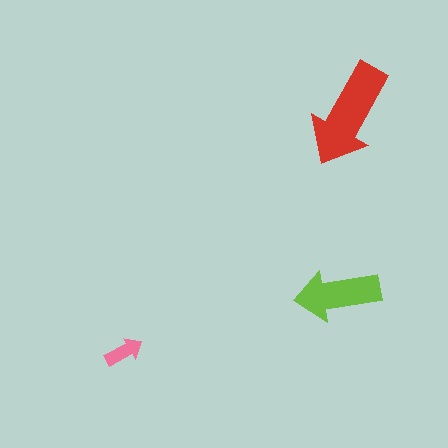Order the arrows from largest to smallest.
the red one, the lime one, the pink one.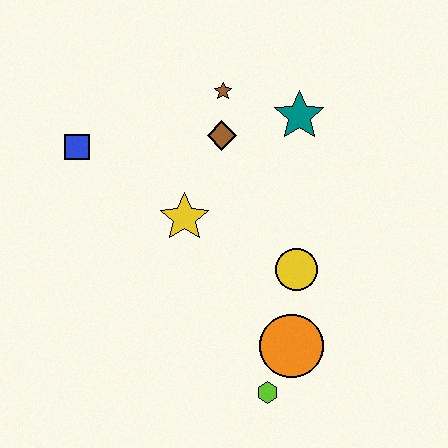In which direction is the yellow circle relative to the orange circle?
The yellow circle is above the orange circle.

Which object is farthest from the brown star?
The lime hexagon is farthest from the brown star.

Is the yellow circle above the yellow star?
No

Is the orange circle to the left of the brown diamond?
No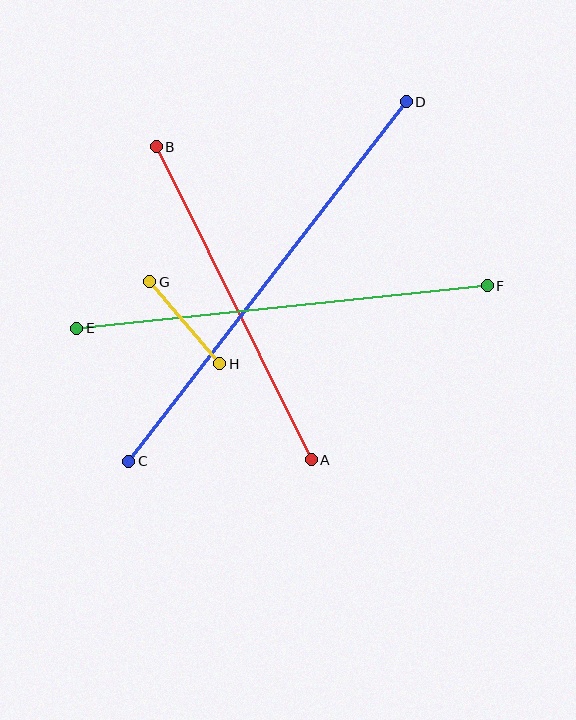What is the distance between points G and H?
The distance is approximately 108 pixels.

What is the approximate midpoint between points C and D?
The midpoint is at approximately (268, 281) pixels.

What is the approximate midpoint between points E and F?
The midpoint is at approximately (282, 307) pixels.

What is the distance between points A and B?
The distance is approximately 349 pixels.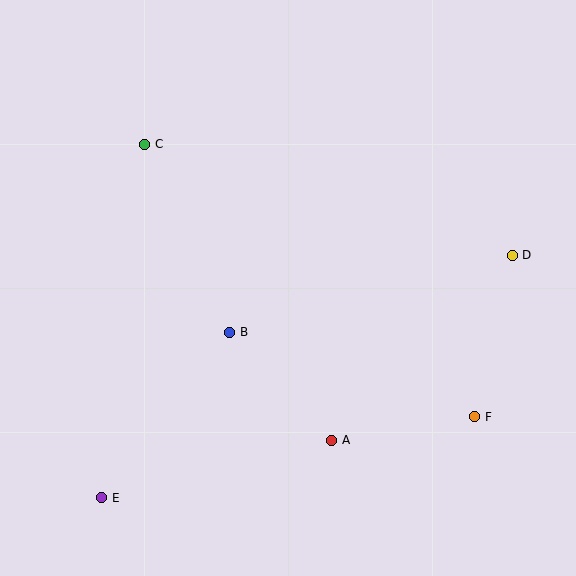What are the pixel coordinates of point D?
Point D is at (512, 255).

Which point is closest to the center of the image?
Point B at (230, 332) is closest to the center.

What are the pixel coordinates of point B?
Point B is at (230, 332).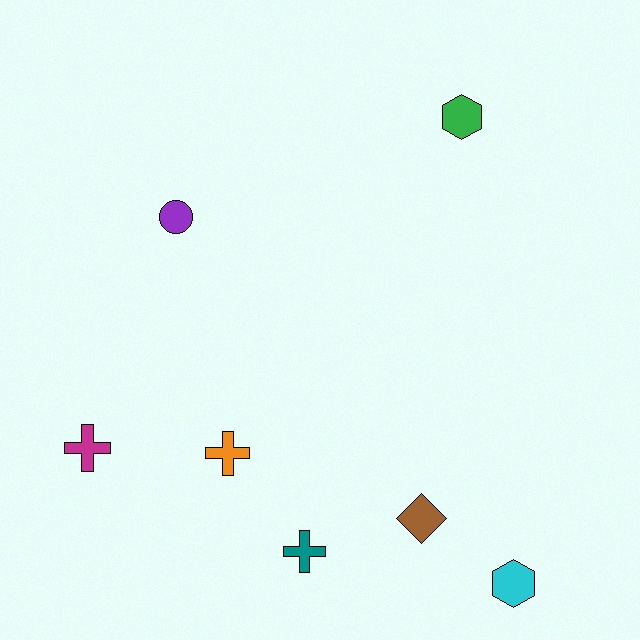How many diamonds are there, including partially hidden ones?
There is 1 diamond.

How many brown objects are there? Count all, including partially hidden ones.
There is 1 brown object.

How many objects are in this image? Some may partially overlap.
There are 7 objects.